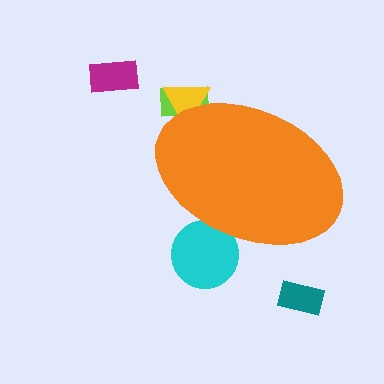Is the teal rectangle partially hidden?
No, the teal rectangle is fully visible.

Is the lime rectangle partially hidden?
Yes, the lime rectangle is partially hidden behind the orange ellipse.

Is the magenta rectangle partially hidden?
No, the magenta rectangle is fully visible.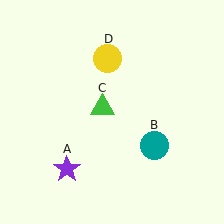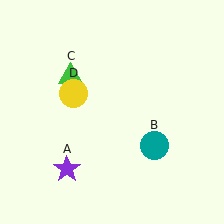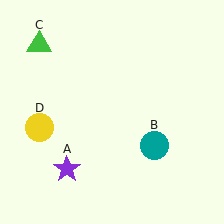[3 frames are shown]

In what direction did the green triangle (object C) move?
The green triangle (object C) moved up and to the left.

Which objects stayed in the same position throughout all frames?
Purple star (object A) and teal circle (object B) remained stationary.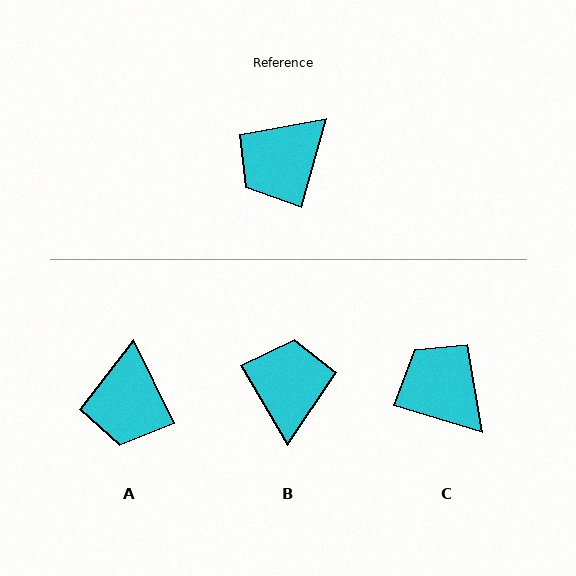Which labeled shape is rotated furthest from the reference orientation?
B, about 134 degrees away.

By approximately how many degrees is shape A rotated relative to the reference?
Approximately 42 degrees counter-clockwise.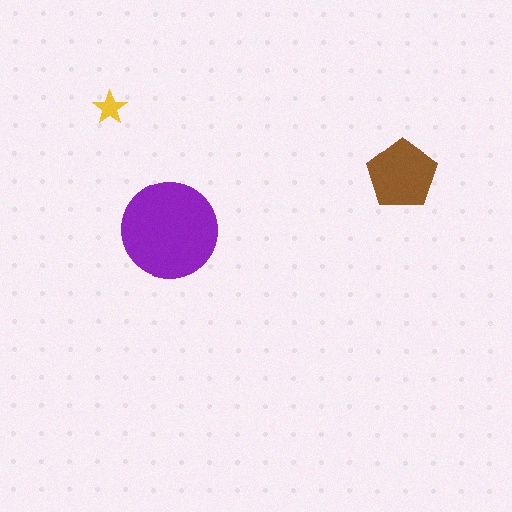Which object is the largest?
The purple circle.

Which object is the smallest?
The yellow star.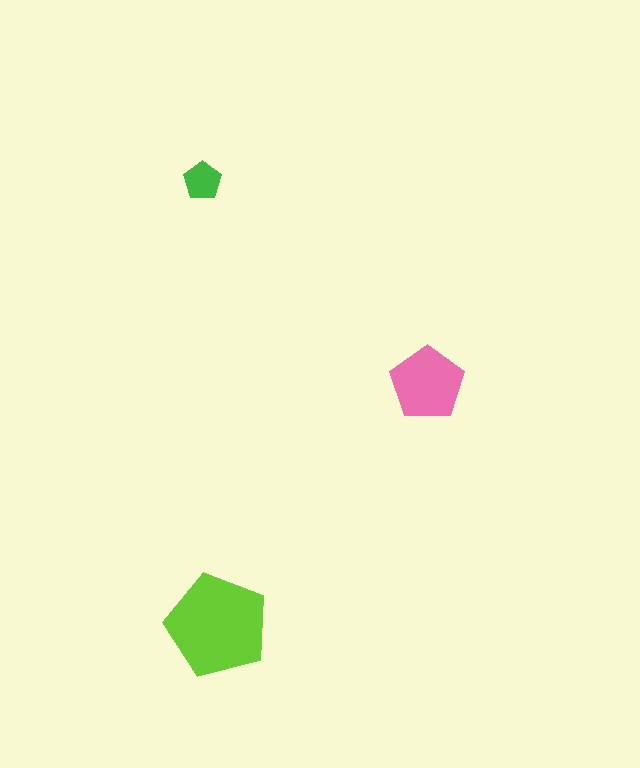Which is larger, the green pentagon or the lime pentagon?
The lime one.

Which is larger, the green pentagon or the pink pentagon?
The pink one.